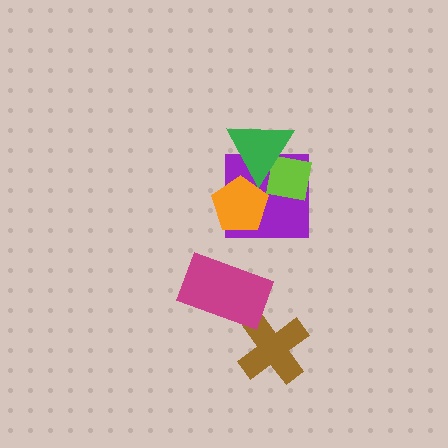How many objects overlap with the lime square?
2 objects overlap with the lime square.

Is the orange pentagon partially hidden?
Yes, it is partially covered by another shape.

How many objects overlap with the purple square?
3 objects overlap with the purple square.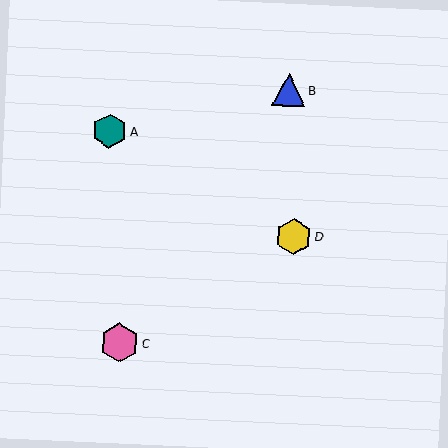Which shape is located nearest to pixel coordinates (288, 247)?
The yellow hexagon (labeled D) at (294, 236) is nearest to that location.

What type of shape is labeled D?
Shape D is a yellow hexagon.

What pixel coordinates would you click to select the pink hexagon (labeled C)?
Click at (120, 343) to select the pink hexagon C.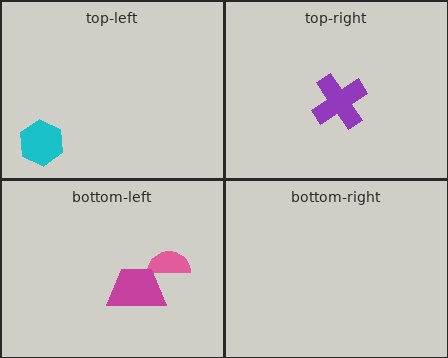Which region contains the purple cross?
The top-right region.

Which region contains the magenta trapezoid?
The bottom-left region.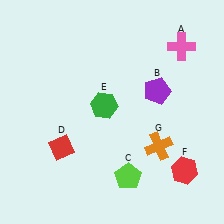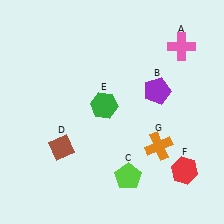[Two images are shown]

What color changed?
The diamond (D) changed from red in Image 1 to brown in Image 2.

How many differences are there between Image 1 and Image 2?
There is 1 difference between the two images.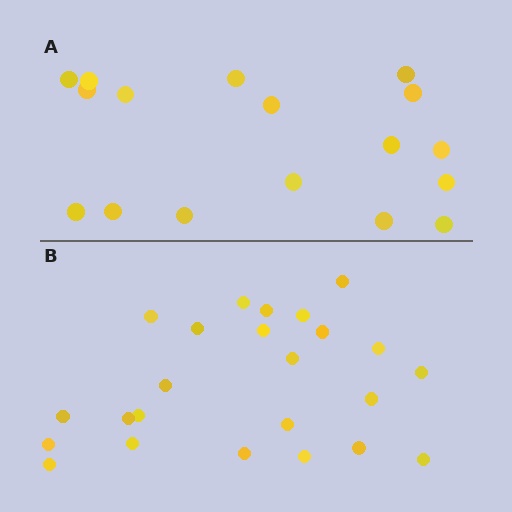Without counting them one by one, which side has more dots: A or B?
Region B (the bottom region) has more dots.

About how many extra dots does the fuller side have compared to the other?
Region B has roughly 8 or so more dots than region A.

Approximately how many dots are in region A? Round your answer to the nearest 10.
About 20 dots. (The exact count is 17, which rounds to 20.)